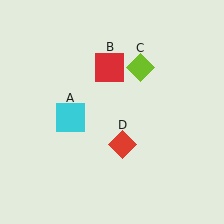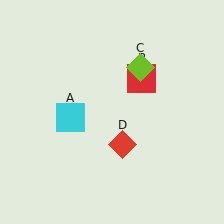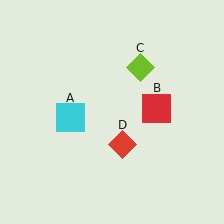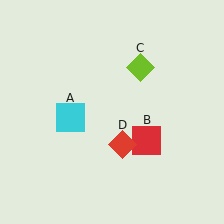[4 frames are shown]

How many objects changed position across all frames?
1 object changed position: red square (object B).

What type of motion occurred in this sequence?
The red square (object B) rotated clockwise around the center of the scene.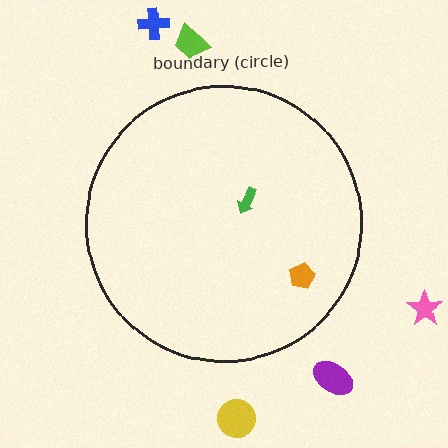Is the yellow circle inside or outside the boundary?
Outside.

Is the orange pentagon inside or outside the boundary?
Inside.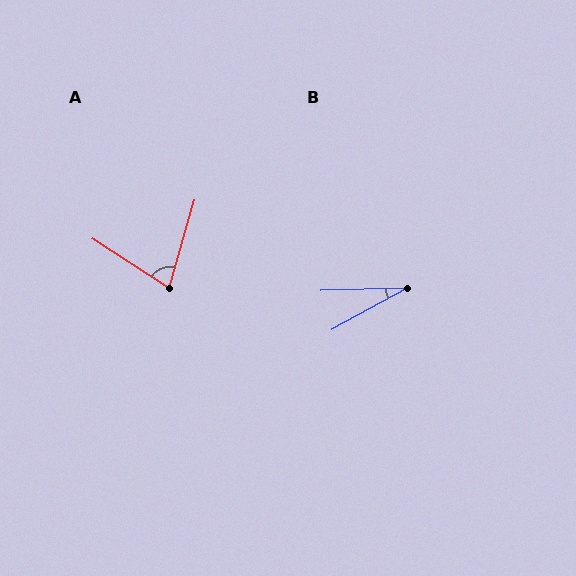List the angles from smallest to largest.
B (27°), A (73°).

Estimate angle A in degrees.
Approximately 73 degrees.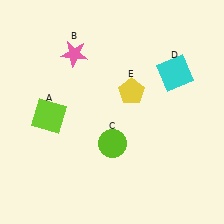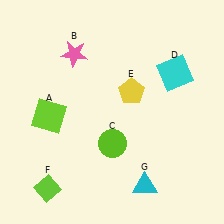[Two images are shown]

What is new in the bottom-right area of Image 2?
A cyan triangle (G) was added in the bottom-right area of Image 2.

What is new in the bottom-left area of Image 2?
A lime diamond (F) was added in the bottom-left area of Image 2.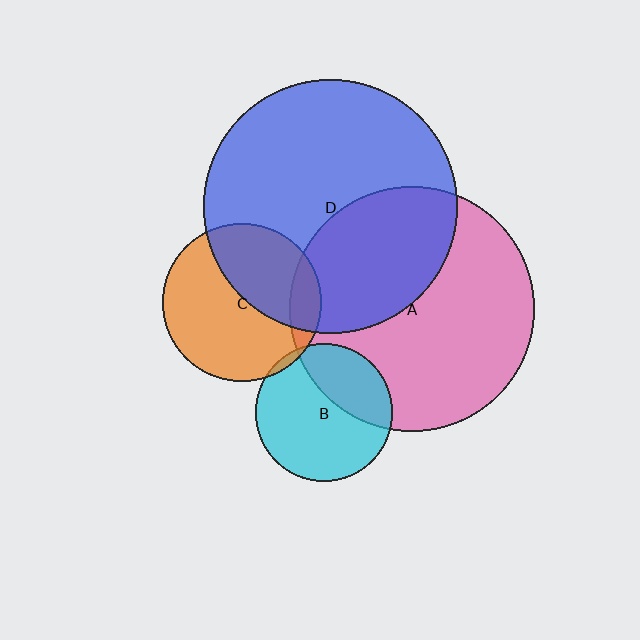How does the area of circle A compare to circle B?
Approximately 3.2 times.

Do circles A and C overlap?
Yes.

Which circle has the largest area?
Circle D (blue).